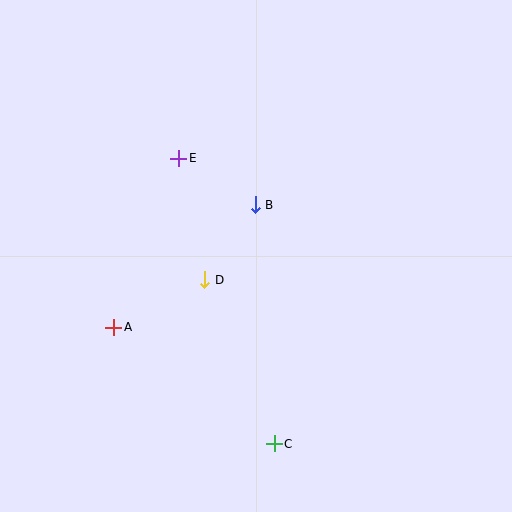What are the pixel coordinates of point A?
Point A is at (114, 327).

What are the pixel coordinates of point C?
Point C is at (274, 444).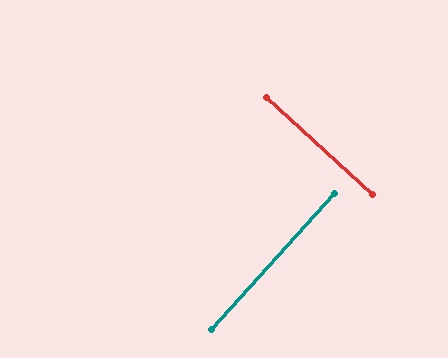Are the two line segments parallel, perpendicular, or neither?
Perpendicular — they meet at approximately 90°.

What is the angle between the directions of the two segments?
Approximately 90 degrees.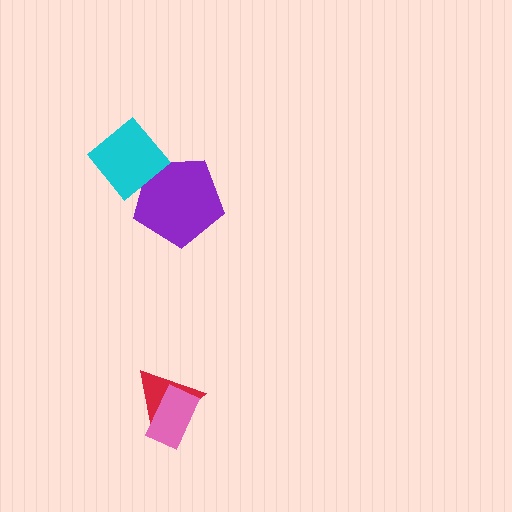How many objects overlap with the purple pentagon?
1 object overlaps with the purple pentagon.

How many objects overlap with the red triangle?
1 object overlaps with the red triangle.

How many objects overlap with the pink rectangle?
1 object overlaps with the pink rectangle.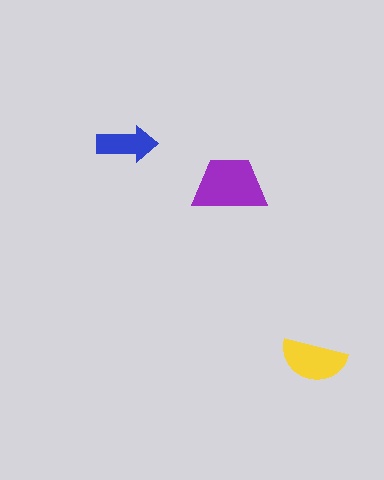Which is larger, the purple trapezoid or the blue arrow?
The purple trapezoid.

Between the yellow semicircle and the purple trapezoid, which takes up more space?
The purple trapezoid.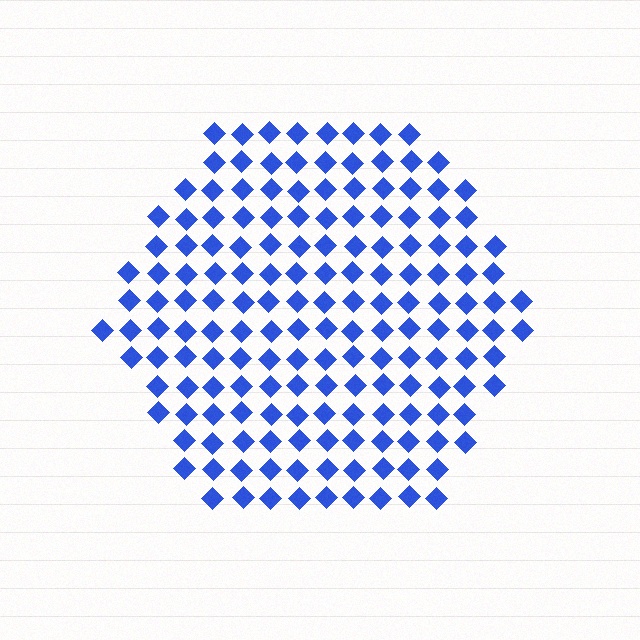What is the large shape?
The large shape is a hexagon.